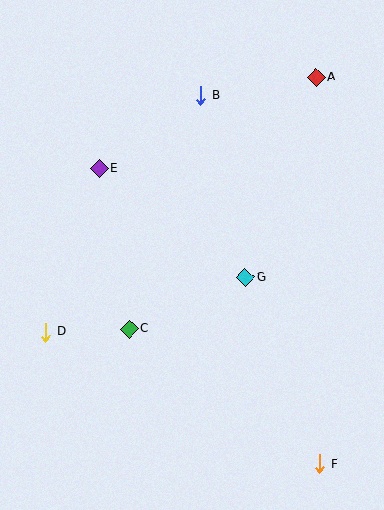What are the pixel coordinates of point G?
Point G is at (245, 277).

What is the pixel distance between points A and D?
The distance between A and D is 371 pixels.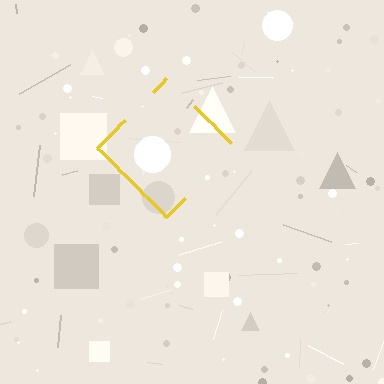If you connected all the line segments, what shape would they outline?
They would outline a diamond.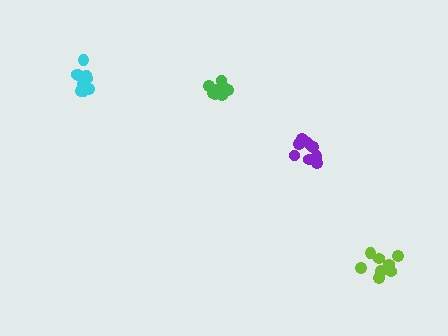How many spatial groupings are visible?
There are 4 spatial groupings.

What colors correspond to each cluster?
The clusters are colored: purple, cyan, lime, green.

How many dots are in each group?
Group 1: 11 dots, Group 2: 12 dots, Group 3: 8 dots, Group 4: 9 dots (40 total).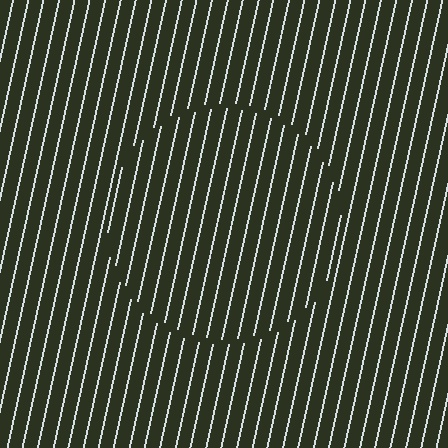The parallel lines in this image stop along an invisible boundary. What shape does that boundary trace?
An illusory circle. The interior of the shape contains the same grating, shifted by half a period — the contour is defined by the phase discontinuity where line-ends from the inner and outer gratings abut.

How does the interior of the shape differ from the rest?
The interior of the shape contains the same grating, shifted by half a period — the contour is defined by the phase discontinuity where line-ends from the inner and outer gratings abut.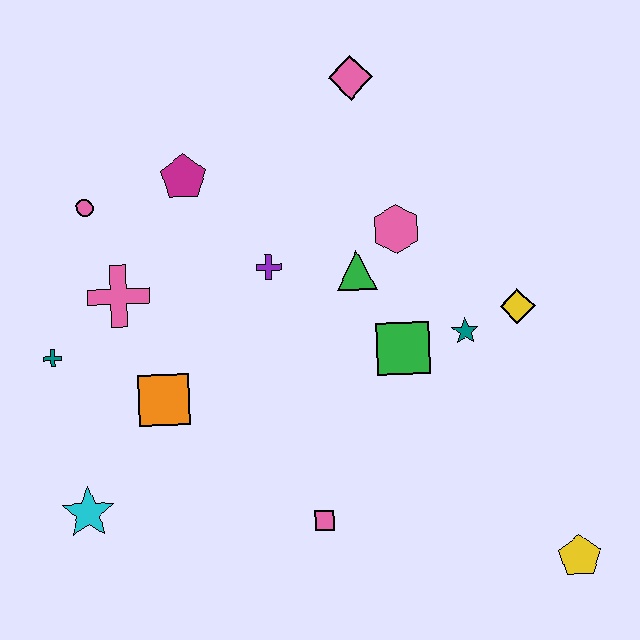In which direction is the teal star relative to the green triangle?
The teal star is to the right of the green triangle.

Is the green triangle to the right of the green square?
No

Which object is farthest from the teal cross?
The yellow pentagon is farthest from the teal cross.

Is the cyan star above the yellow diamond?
No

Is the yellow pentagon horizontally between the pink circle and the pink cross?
No